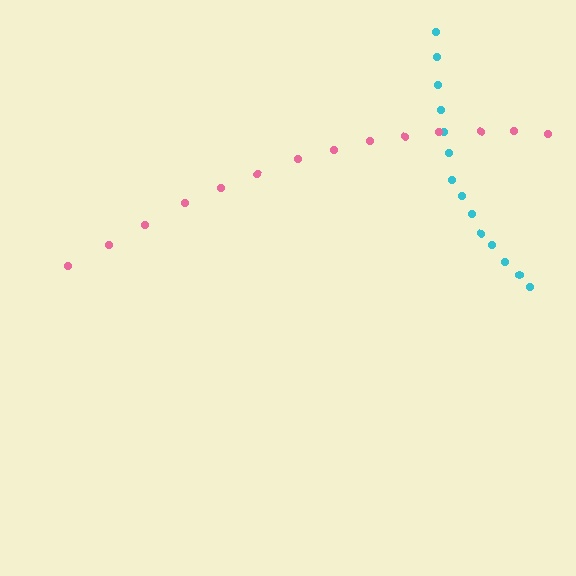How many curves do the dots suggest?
There are 2 distinct paths.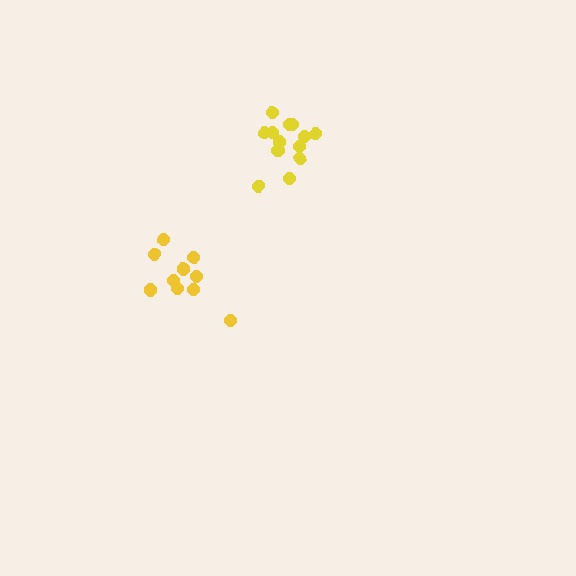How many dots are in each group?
Group 1: 13 dots, Group 2: 10 dots (23 total).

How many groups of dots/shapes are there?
There are 2 groups.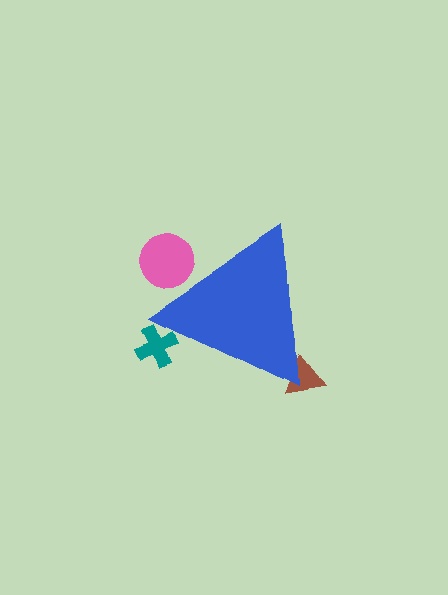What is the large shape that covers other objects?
A blue triangle.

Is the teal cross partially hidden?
Yes, the teal cross is partially hidden behind the blue triangle.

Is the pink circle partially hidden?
Yes, the pink circle is partially hidden behind the blue triangle.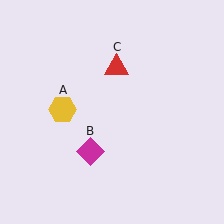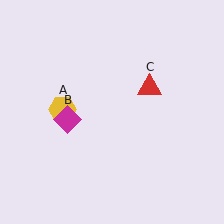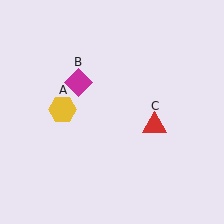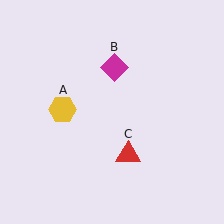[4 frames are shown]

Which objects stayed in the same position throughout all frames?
Yellow hexagon (object A) remained stationary.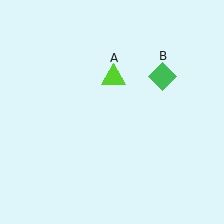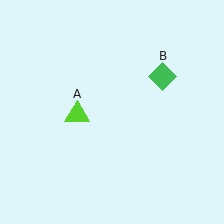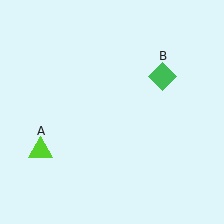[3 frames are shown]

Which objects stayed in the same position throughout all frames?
Green diamond (object B) remained stationary.